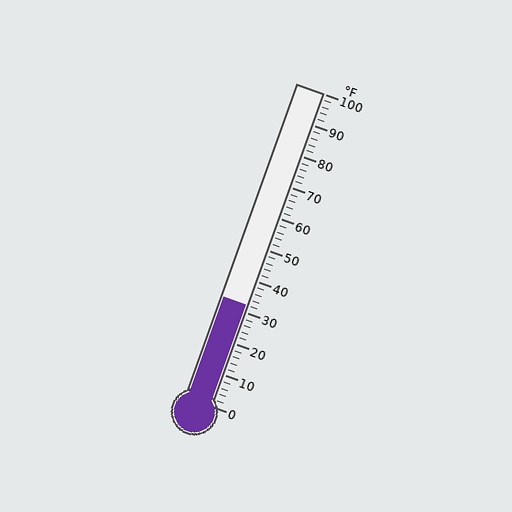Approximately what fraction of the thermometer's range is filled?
The thermometer is filled to approximately 30% of its range.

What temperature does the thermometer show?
The thermometer shows approximately 32°F.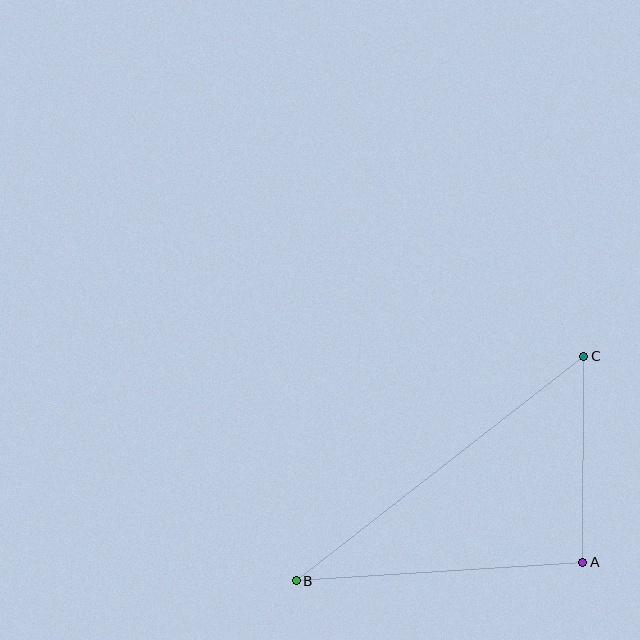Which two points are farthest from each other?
Points B and C are farthest from each other.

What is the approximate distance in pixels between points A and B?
The distance between A and B is approximately 287 pixels.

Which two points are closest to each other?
Points A and C are closest to each other.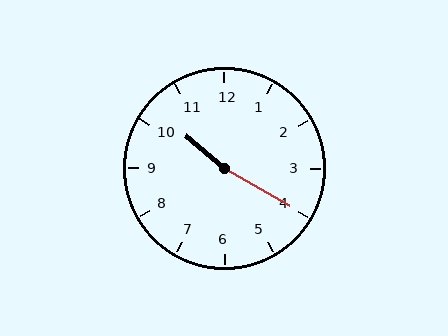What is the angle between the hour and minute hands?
Approximately 170 degrees.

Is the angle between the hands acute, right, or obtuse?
It is obtuse.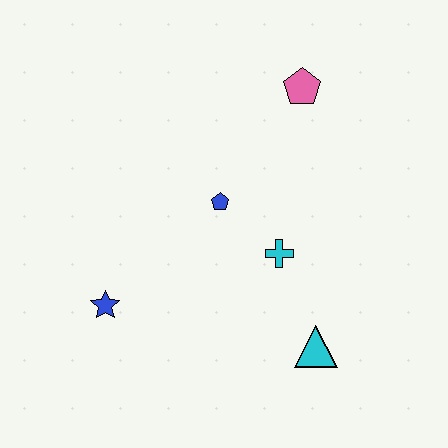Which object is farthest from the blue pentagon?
The cyan triangle is farthest from the blue pentagon.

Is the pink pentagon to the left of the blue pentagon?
No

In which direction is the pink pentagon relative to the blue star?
The pink pentagon is above the blue star.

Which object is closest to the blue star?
The blue pentagon is closest to the blue star.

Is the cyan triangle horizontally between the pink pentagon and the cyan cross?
No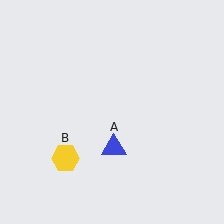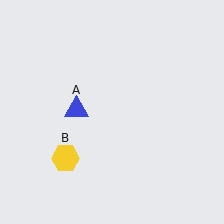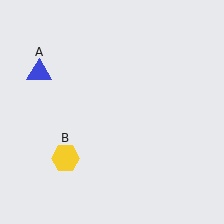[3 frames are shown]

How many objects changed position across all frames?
1 object changed position: blue triangle (object A).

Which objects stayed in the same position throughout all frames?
Yellow hexagon (object B) remained stationary.